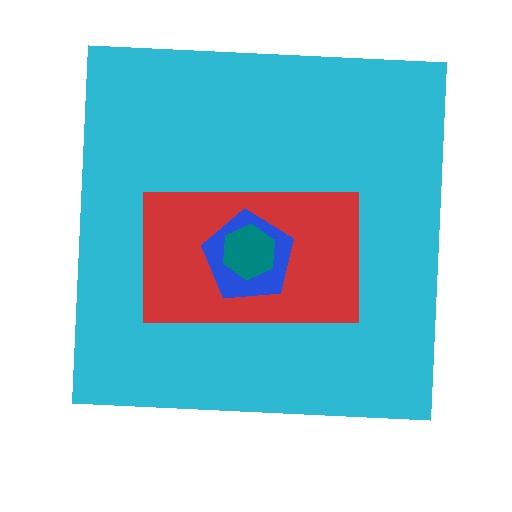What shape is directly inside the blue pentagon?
The teal hexagon.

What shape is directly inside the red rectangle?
The blue pentagon.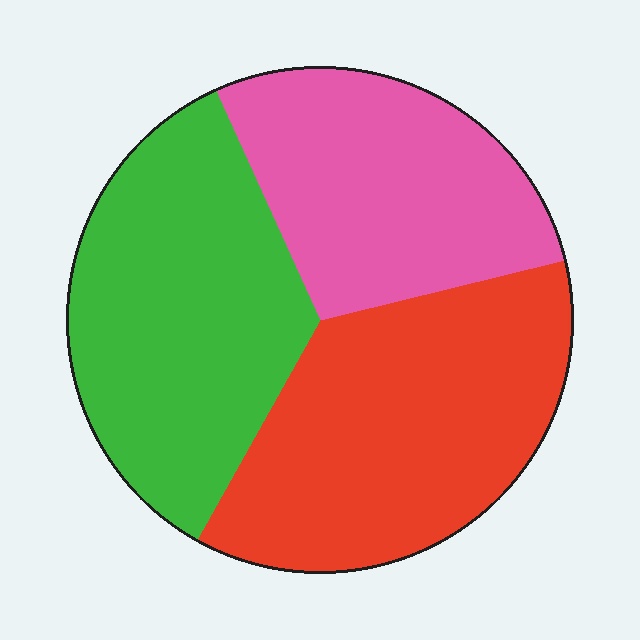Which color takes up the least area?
Pink, at roughly 30%.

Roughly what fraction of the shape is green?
Green covers roughly 35% of the shape.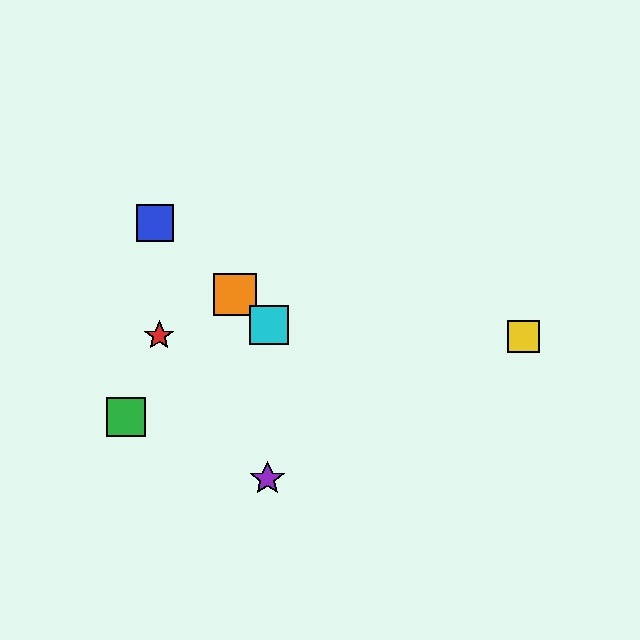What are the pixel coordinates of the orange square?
The orange square is at (235, 295).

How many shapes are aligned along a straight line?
3 shapes (the blue square, the orange square, the cyan square) are aligned along a straight line.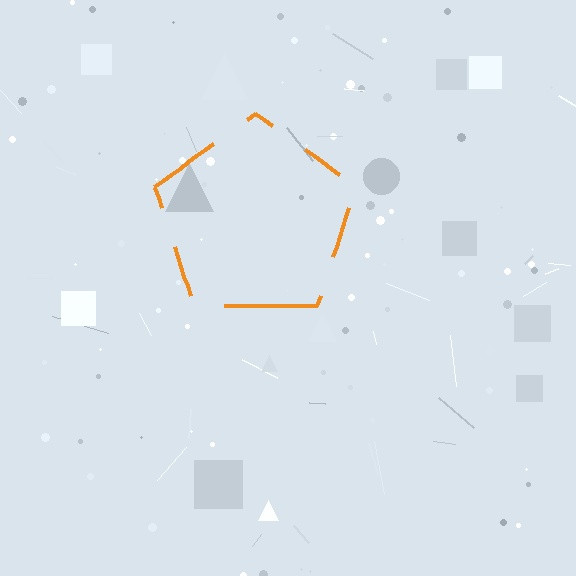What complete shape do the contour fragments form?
The contour fragments form a pentagon.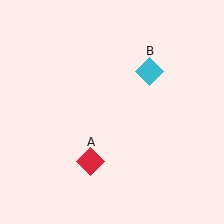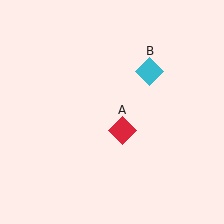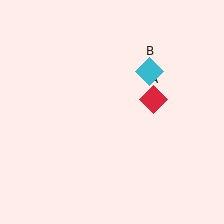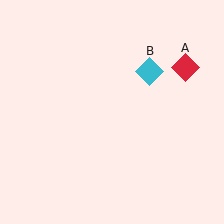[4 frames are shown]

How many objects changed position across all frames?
1 object changed position: red diamond (object A).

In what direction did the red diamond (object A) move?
The red diamond (object A) moved up and to the right.